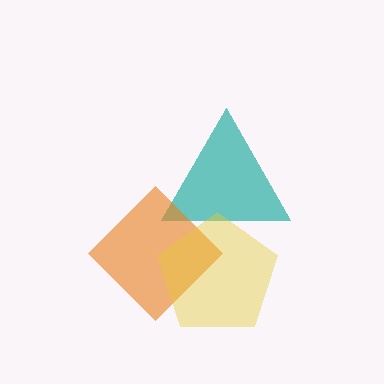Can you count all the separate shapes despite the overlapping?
Yes, there are 3 separate shapes.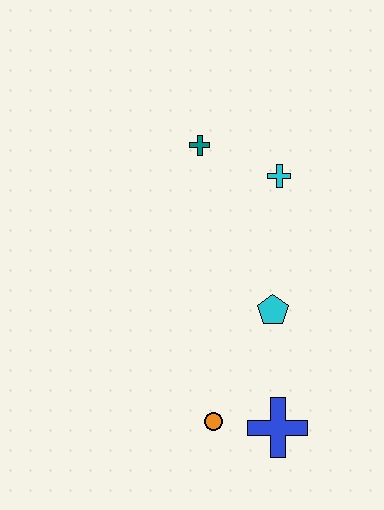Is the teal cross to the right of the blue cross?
No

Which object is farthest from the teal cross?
The blue cross is farthest from the teal cross.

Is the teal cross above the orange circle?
Yes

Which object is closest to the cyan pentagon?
The blue cross is closest to the cyan pentagon.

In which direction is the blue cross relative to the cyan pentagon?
The blue cross is below the cyan pentagon.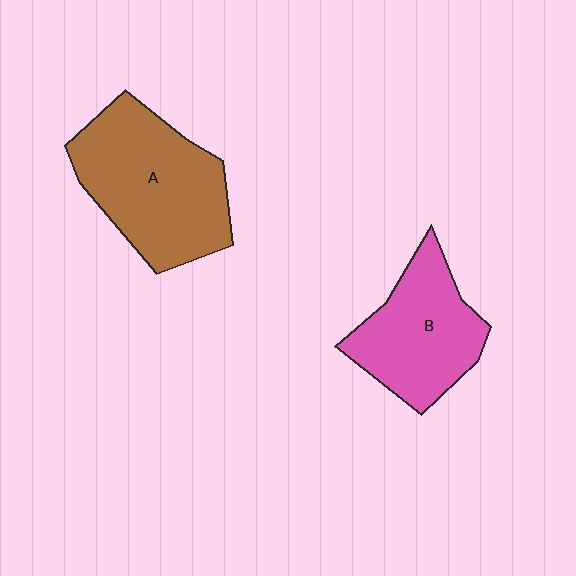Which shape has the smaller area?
Shape B (pink).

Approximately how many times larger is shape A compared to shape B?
Approximately 1.3 times.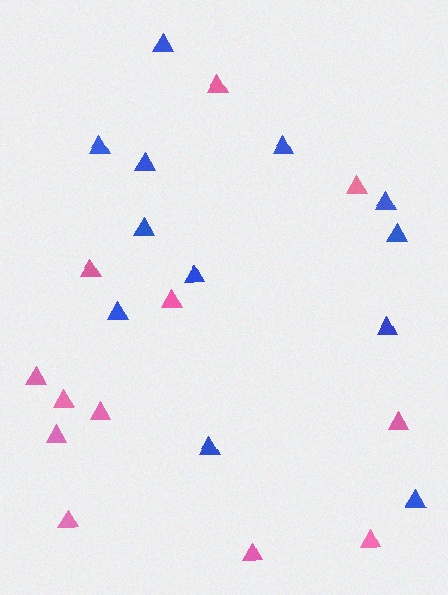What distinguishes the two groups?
There are 2 groups: one group of blue triangles (12) and one group of pink triangles (12).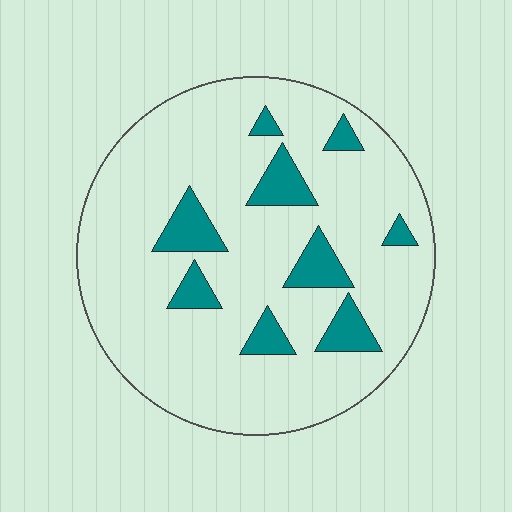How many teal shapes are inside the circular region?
9.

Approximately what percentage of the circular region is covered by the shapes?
Approximately 15%.